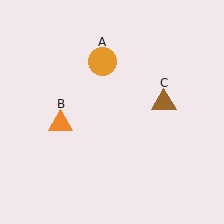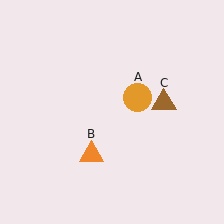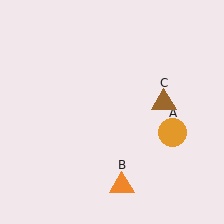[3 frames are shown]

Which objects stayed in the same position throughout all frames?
Brown triangle (object C) remained stationary.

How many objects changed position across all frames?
2 objects changed position: orange circle (object A), orange triangle (object B).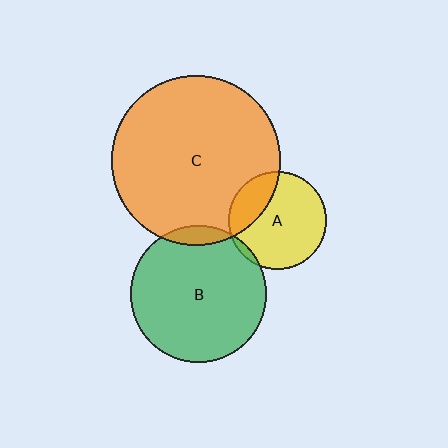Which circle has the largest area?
Circle C (orange).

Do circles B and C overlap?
Yes.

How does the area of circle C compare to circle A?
Approximately 3.0 times.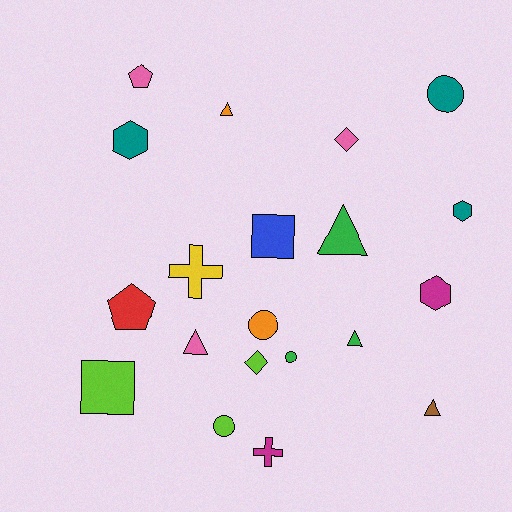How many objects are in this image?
There are 20 objects.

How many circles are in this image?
There are 4 circles.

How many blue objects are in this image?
There is 1 blue object.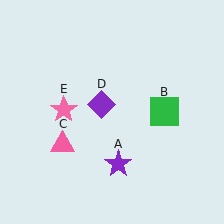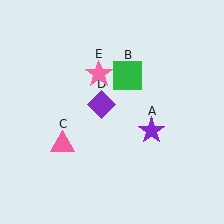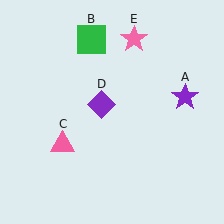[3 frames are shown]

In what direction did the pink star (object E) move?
The pink star (object E) moved up and to the right.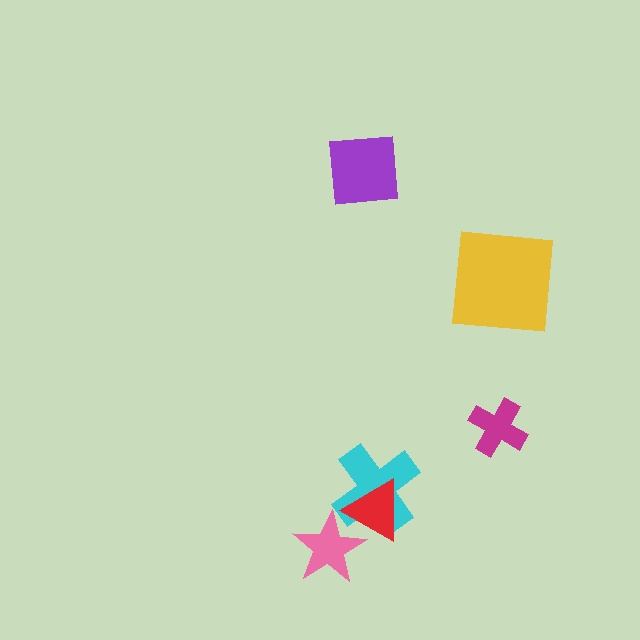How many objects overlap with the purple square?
0 objects overlap with the purple square.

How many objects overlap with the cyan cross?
2 objects overlap with the cyan cross.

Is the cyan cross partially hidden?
Yes, it is partially covered by another shape.